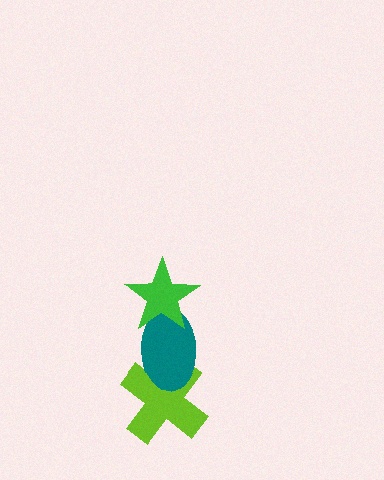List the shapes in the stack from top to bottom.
From top to bottom: the green star, the teal ellipse, the lime cross.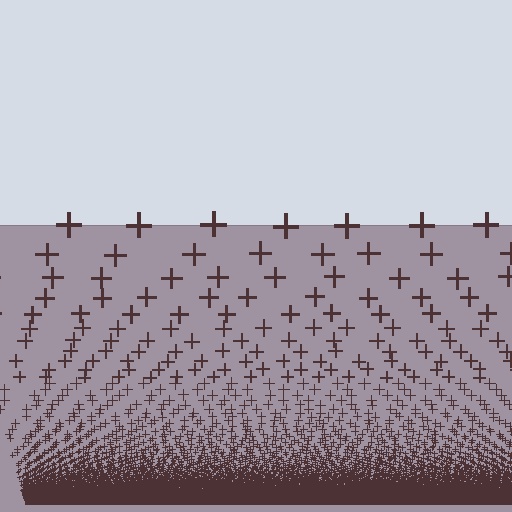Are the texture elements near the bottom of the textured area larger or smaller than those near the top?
Smaller. The gradient is inverted — elements near the bottom are smaller and denser.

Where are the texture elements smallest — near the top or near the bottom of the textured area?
Near the bottom.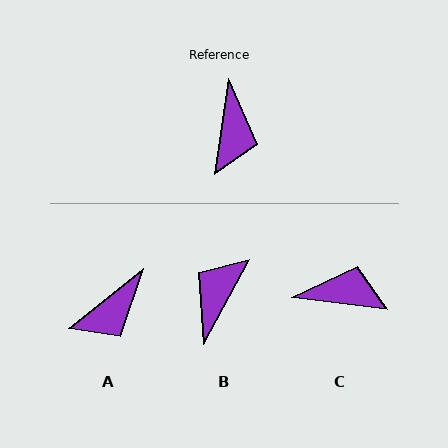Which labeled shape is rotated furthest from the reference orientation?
B, about 160 degrees away.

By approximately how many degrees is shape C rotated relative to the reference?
Approximately 91 degrees counter-clockwise.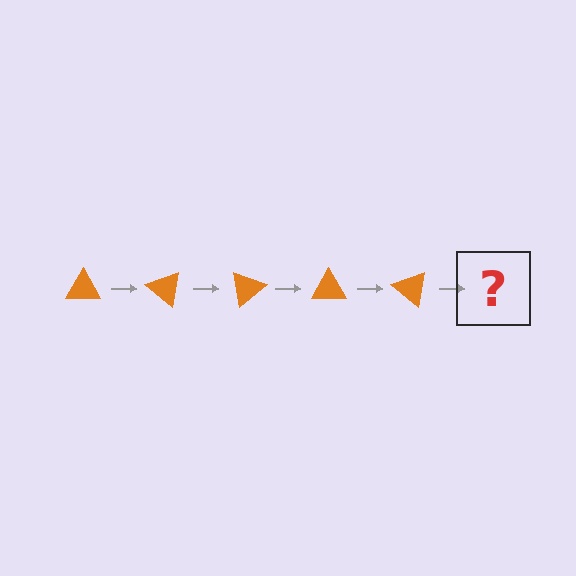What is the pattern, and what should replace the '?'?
The pattern is that the triangle rotates 40 degrees each step. The '?' should be an orange triangle rotated 200 degrees.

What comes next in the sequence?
The next element should be an orange triangle rotated 200 degrees.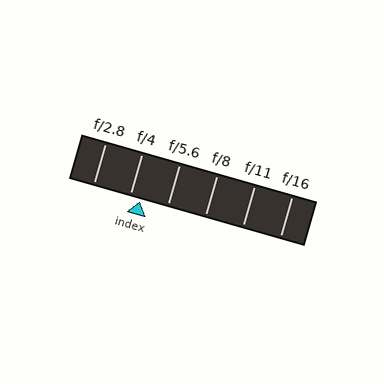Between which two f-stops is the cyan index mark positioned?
The index mark is between f/4 and f/5.6.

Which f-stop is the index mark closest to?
The index mark is closest to f/4.